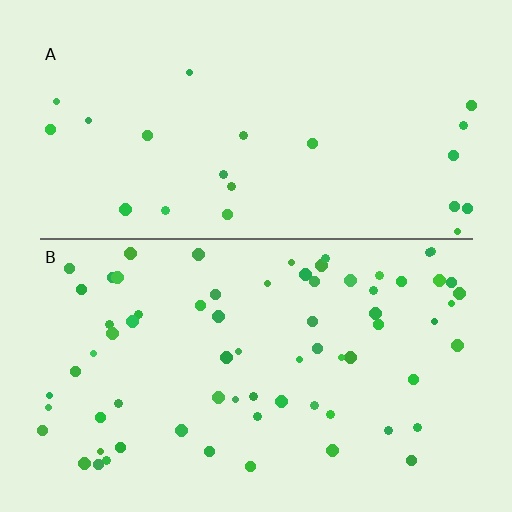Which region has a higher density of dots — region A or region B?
B (the bottom).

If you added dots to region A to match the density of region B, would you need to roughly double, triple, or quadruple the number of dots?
Approximately triple.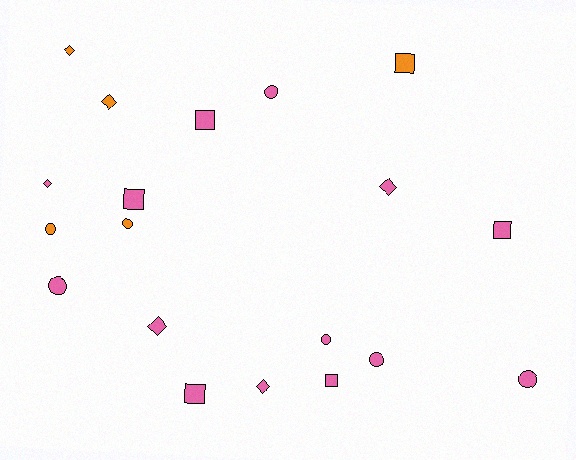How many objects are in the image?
There are 19 objects.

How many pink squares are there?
There are 5 pink squares.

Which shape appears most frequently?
Circle, with 7 objects.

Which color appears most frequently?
Pink, with 14 objects.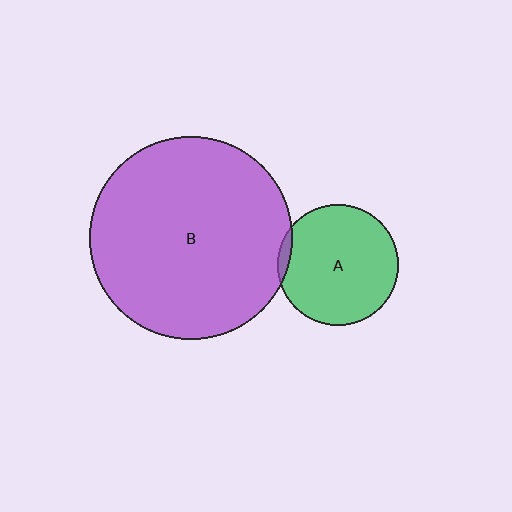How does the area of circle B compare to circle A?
Approximately 2.8 times.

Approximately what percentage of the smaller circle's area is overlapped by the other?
Approximately 5%.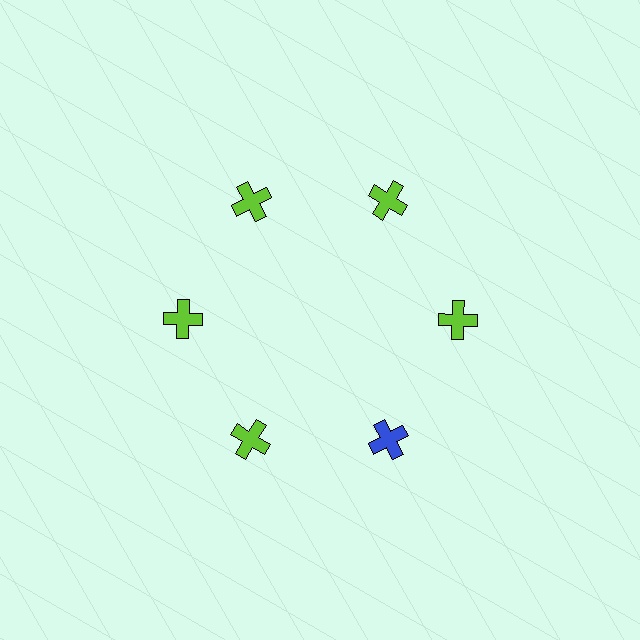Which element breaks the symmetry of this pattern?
The blue cross at roughly the 5 o'clock position breaks the symmetry. All other shapes are lime crosses.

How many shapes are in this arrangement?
There are 6 shapes arranged in a ring pattern.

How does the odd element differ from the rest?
It has a different color: blue instead of lime.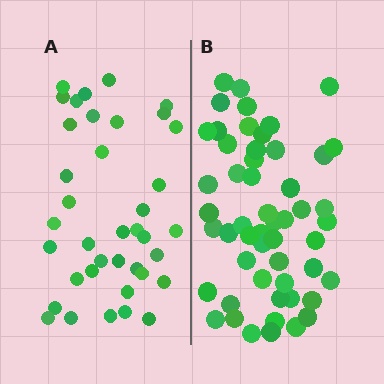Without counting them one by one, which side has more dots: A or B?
Region B (the right region) has more dots.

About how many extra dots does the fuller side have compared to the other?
Region B has approximately 15 more dots than region A.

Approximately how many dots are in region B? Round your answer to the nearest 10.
About 50 dots. (The exact count is 53, which rounds to 50.)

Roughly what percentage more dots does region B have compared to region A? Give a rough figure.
About 40% more.